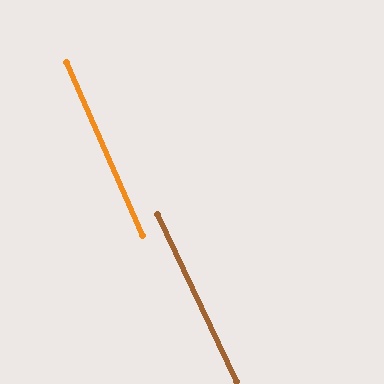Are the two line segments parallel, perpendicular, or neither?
Parallel — their directions differ by only 1.6°.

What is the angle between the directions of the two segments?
Approximately 2 degrees.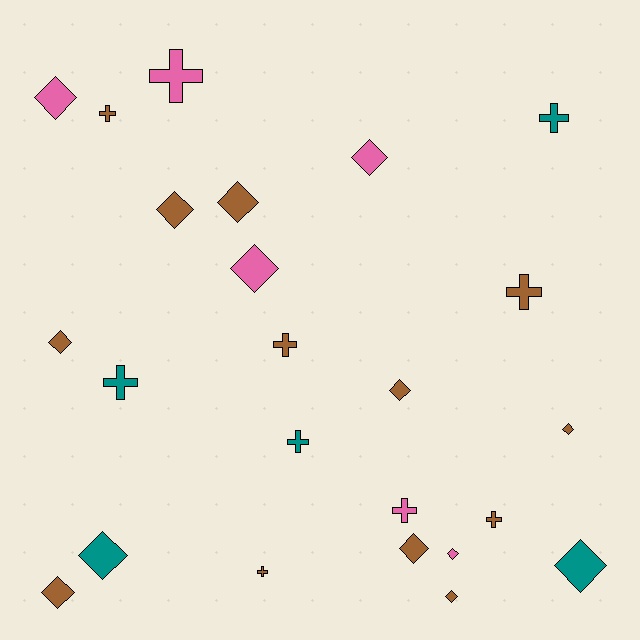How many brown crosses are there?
There are 5 brown crosses.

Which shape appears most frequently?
Diamond, with 14 objects.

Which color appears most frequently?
Brown, with 13 objects.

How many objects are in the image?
There are 24 objects.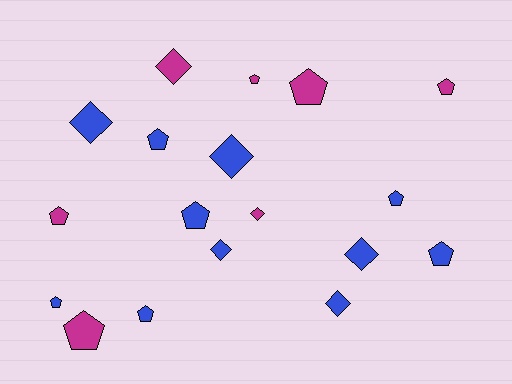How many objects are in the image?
There are 18 objects.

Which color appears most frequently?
Blue, with 11 objects.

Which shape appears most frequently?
Pentagon, with 11 objects.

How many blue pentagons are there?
There are 6 blue pentagons.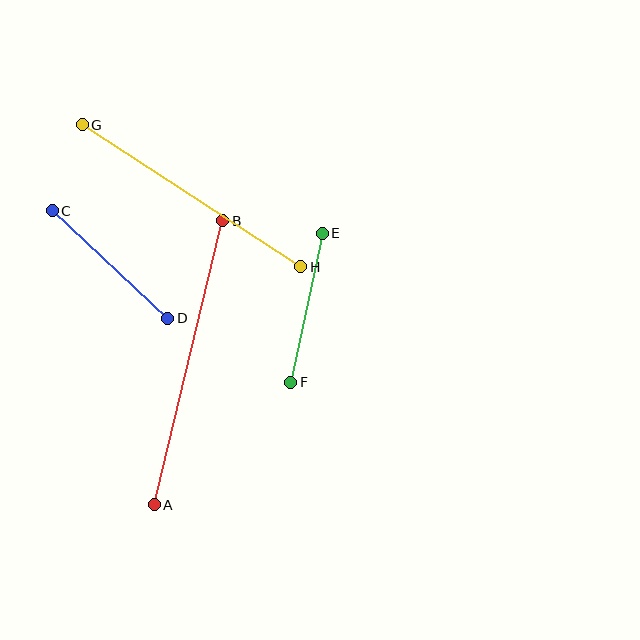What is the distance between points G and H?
The distance is approximately 260 pixels.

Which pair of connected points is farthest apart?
Points A and B are farthest apart.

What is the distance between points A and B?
The distance is approximately 292 pixels.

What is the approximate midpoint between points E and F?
The midpoint is at approximately (307, 308) pixels.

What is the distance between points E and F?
The distance is approximately 152 pixels.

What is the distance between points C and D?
The distance is approximately 158 pixels.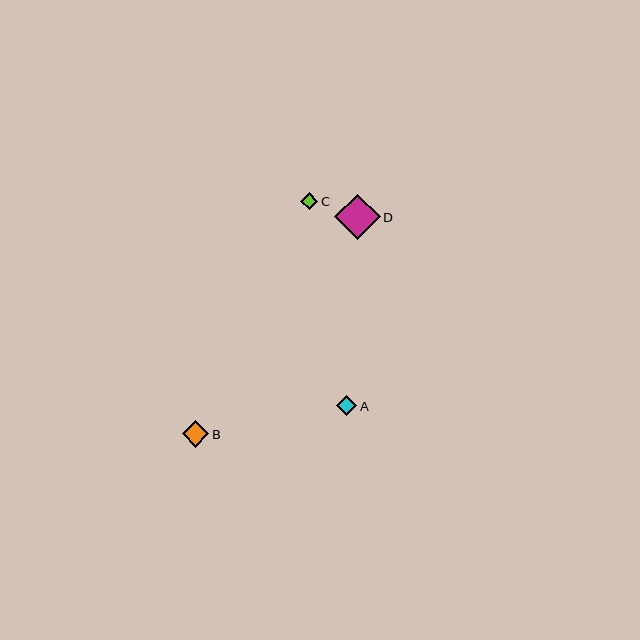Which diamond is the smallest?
Diamond C is the smallest with a size of approximately 17 pixels.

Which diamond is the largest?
Diamond D is the largest with a size of approximately 46 pixels.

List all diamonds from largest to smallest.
From largest to smallest: D, B, A, C.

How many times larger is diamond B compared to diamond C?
Diamond B is approximately 1.6 times the size of diamond C.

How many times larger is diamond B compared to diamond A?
Diamond B is approximately 1.3 times the size of diamond A.